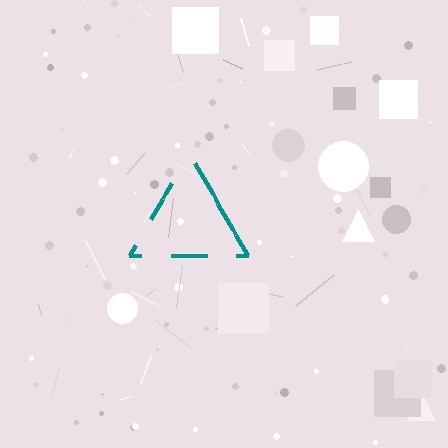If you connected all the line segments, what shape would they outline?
They would outline a triangle.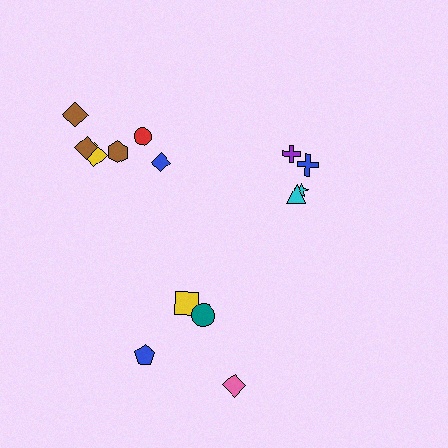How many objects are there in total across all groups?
There are 14 objects.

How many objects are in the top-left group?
There are 6 objects.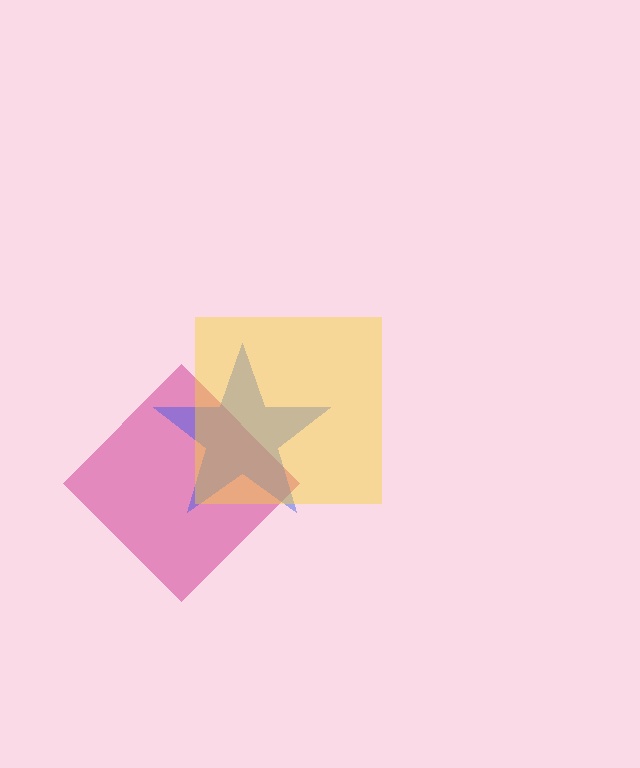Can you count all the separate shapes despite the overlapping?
Yes, there are 3 separate shapes.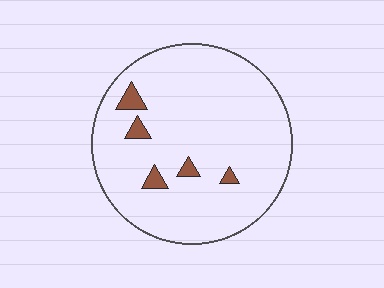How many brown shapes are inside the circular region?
5.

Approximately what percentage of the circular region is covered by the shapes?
Approximately 5%.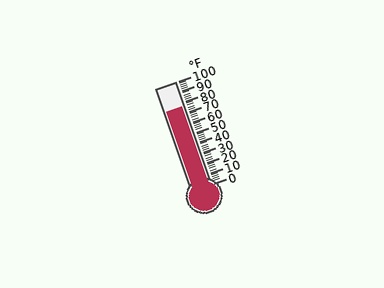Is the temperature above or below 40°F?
The temperature is above 40°F.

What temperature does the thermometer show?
The thermometer shows approximately 76°F.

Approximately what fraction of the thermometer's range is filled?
The thermometer is filled to approximately 75% of its range.